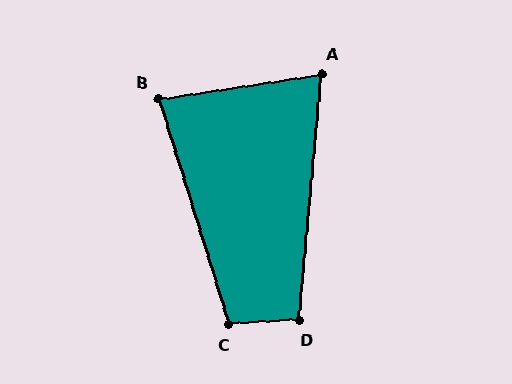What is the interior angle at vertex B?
Approximately 81 degrees (acute).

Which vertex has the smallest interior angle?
A, at approximately 76 degrees.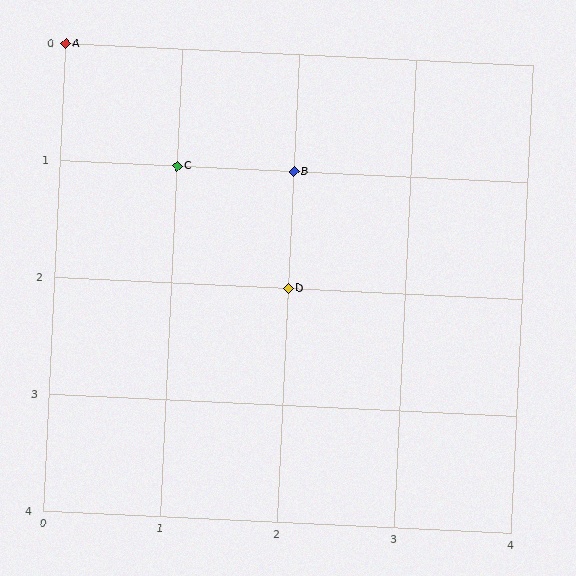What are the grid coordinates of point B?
Point B is at grid coordinates (2, 1).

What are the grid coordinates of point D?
Point D is at grid coordinates (2, 2).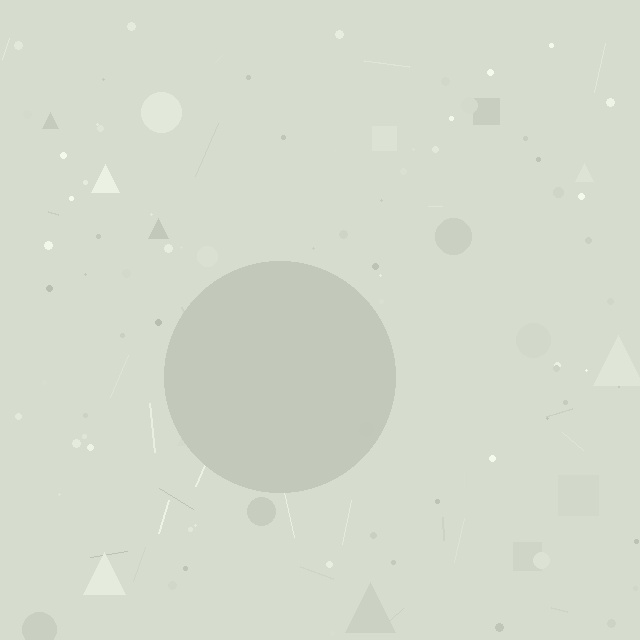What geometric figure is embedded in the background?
A circle is embedded in the background.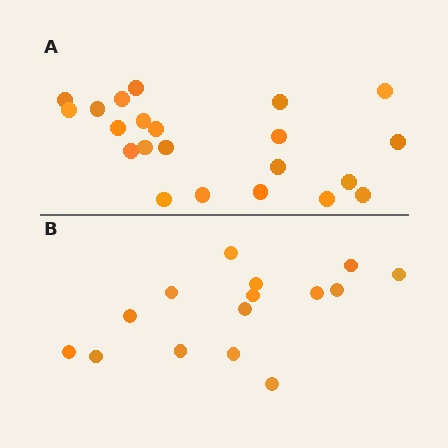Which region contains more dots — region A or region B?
Region A (the top region) has more dots.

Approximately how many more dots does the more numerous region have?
Region A has roughly 8 or so more dots than region B.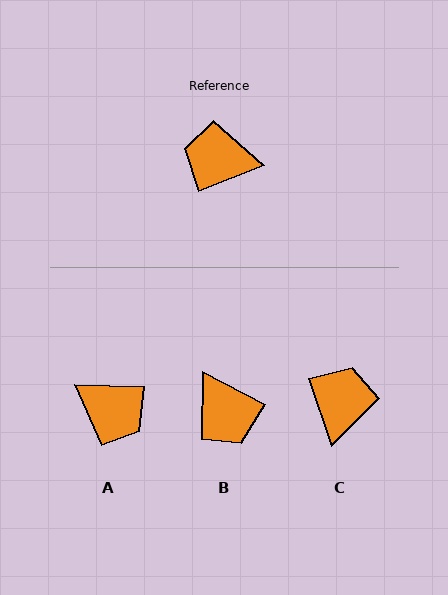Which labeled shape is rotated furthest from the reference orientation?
A, about 156 degrees away.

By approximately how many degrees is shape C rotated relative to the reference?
Approximately 93 degrees clockwise.